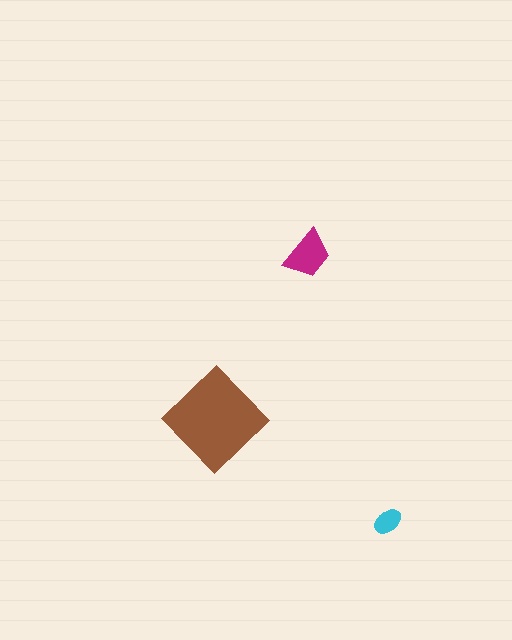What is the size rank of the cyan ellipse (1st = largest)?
3rd.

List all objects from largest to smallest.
The brown diamond, the magenta trapezoid, the cyan ellipse.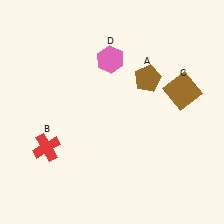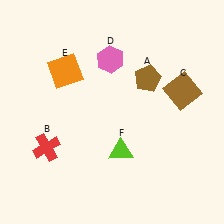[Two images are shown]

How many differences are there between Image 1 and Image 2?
There are 2 differences between the two images.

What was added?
An orange square (E), a lime triangle (F) were added in Image 2.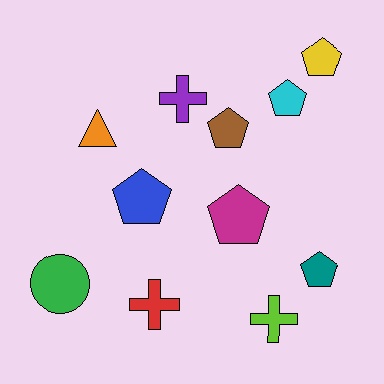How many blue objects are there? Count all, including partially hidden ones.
There is 1 blue object.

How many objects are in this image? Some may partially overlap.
There are 11 objects.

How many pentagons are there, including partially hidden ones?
There are 6 pentagons.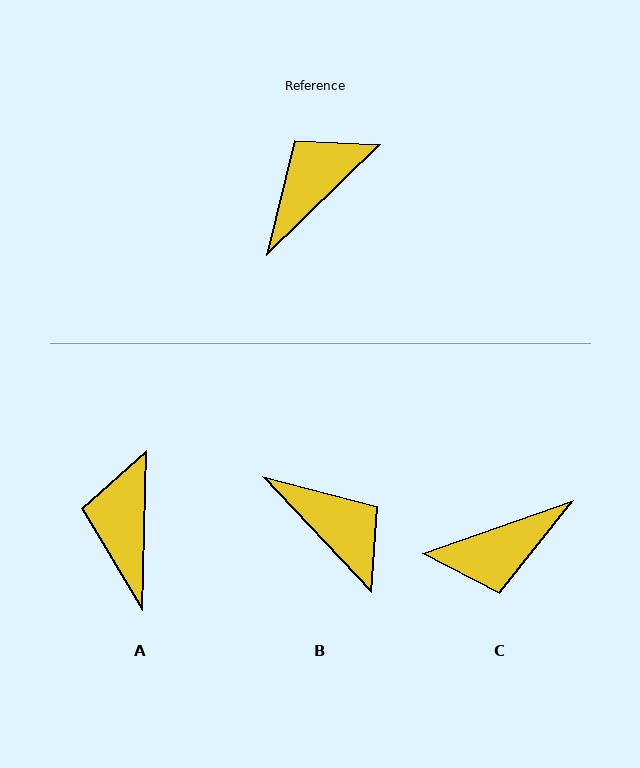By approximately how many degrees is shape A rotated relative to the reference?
Approximately 45 degrees counter-clockwise.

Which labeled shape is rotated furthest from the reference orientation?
C, about 155 degrees away.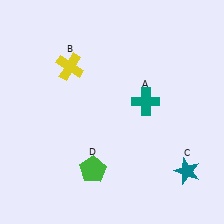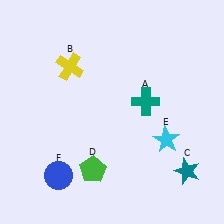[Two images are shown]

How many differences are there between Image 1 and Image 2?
There are 2 differences between the two images.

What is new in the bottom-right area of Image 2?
A cyan star (E) was added in the bottom-right area of Image 2.